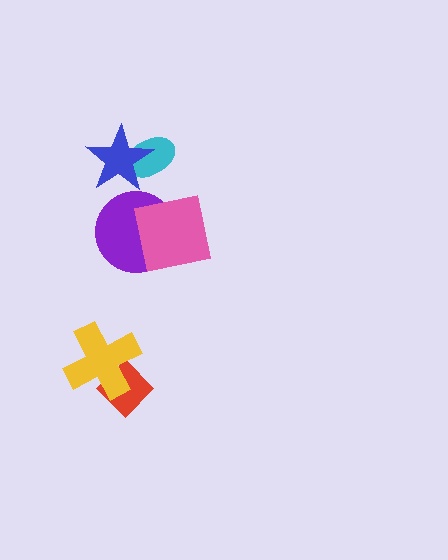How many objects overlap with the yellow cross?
1 object overlaps with the yellow cross.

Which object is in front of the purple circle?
The pink square is in front of the purple circle.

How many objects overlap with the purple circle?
1 object overlaps with the purple circle.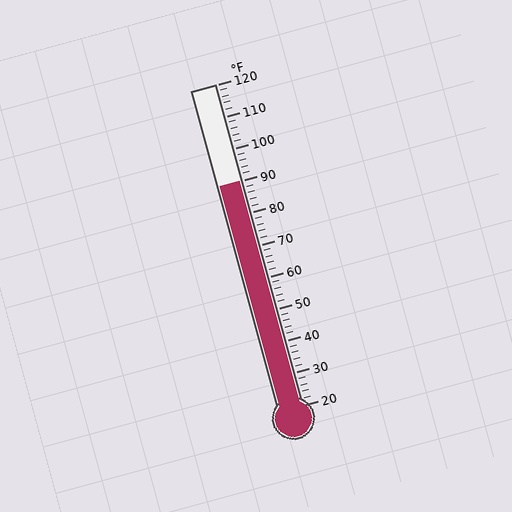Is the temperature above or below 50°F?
The temperature is above 50°F.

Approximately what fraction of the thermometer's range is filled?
The thermometer is filled to approximately 70% of its range.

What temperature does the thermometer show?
The thermometer shows approximately 90°F.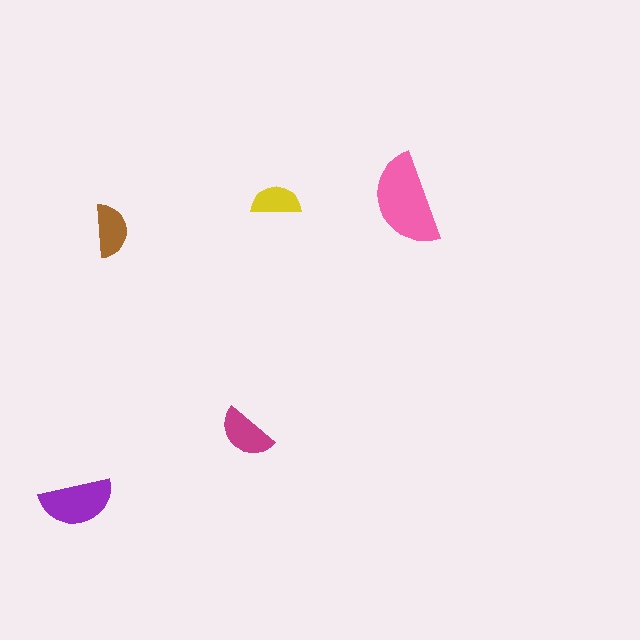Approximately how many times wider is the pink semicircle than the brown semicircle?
About 2 times wider.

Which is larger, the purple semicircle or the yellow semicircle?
The purple one.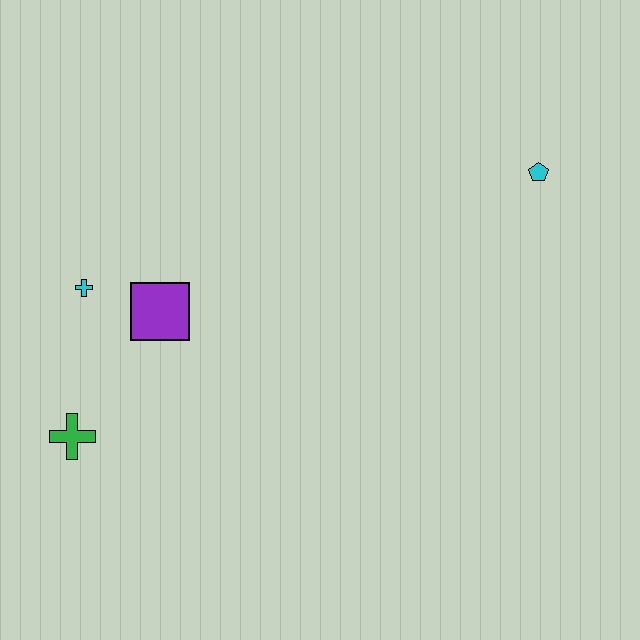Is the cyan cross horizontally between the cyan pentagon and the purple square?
No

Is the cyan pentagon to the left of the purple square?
No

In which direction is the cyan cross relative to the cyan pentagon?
The cyan cross is to the left of the cyan pentagon.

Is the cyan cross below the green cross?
No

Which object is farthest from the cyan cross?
The cyan pentagon is farthest from the cyan cross.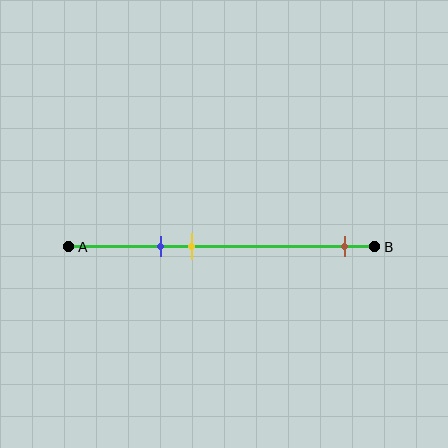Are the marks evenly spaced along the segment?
No, the marks are not evenly spaced.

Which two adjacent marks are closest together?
The blue and yellow marks are the closest adjacent pair.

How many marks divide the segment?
There are 3 marks dividing the segment.